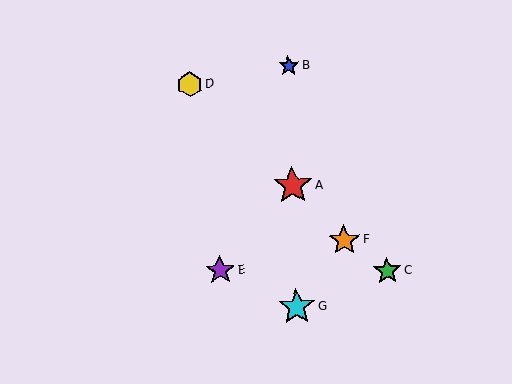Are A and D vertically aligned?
No, A is at x≈293 and D is at x≈190.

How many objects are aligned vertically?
3 objects (A, B, G) are aligned vertically.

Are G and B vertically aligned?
Yes, both are at x≈297.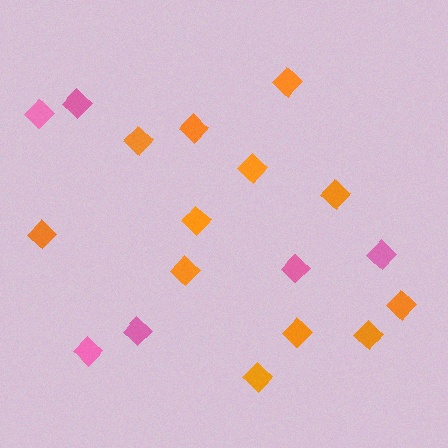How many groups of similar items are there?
There are 2 groups: one group of pink diamonds (6) and one group of orange diamonds (12).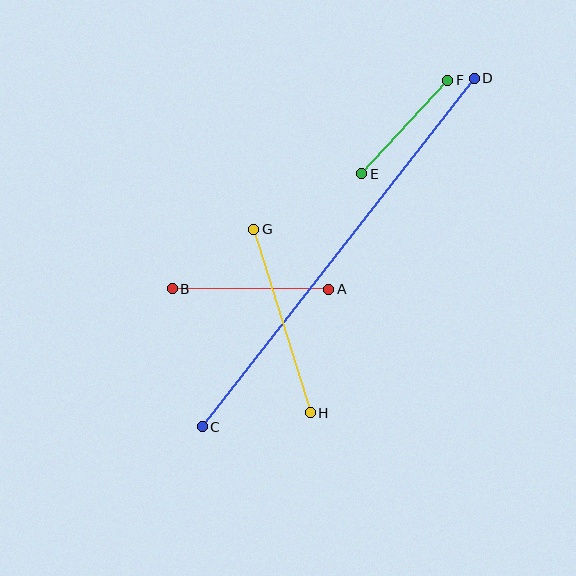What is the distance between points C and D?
The distance is approximately 442 pixels.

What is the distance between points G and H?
The distance is approximately 192 pixels.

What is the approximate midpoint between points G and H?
The midpoint is at approximately (282, 321) pixels.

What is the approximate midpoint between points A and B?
The midpoint is at approximately (251, 289) pixels.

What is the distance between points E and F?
The distance is approximately 127 pixels.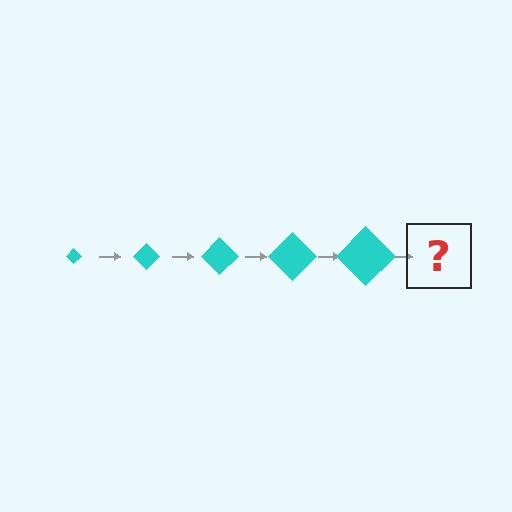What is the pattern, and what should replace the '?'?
The pattern is that the diamond gets progressively larger each step. The '?' should be a cyan diamond, larger than the previous one.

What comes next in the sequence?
The next element should be a cyan diamond, larger than the previous one.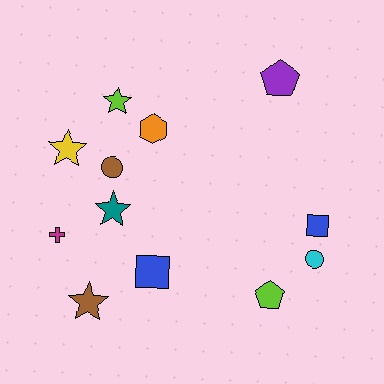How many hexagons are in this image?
There is 1 hexagon.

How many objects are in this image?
There are 12 objects.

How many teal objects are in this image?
There is 1 teal object.